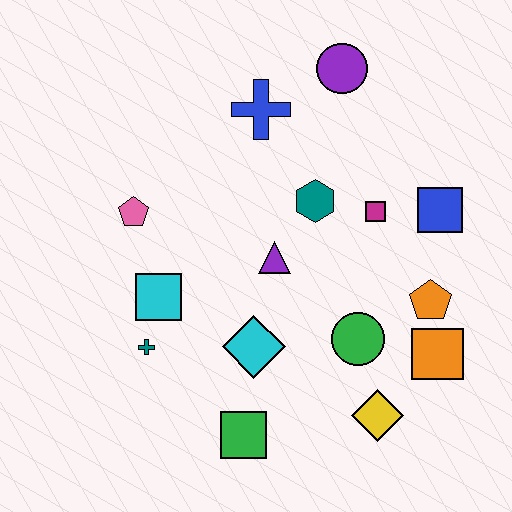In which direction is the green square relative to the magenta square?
The green square is below the magenta square.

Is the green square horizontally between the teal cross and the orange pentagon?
Yes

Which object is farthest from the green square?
The purple circle is farthest from the green square.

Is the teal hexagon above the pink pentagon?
Yes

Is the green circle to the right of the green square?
Yes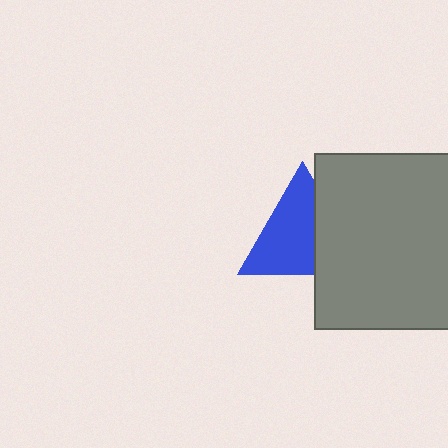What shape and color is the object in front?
The object in front is a gray square.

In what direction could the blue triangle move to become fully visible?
The blue triangle could move left. That would shift it out from behind the gray square entirely.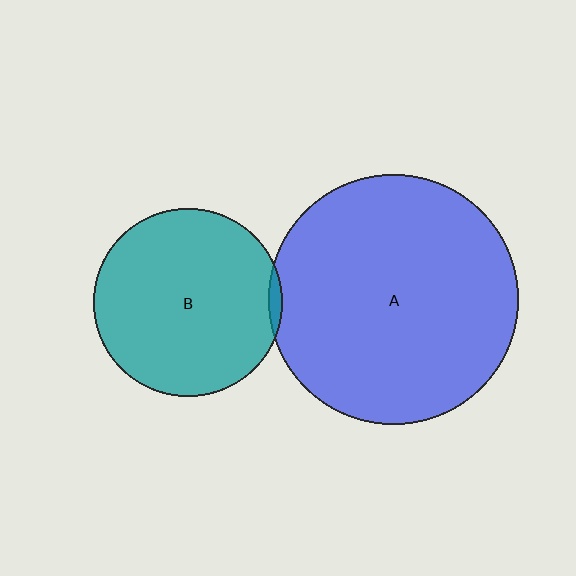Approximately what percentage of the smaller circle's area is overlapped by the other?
Approximately 5%.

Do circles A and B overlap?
Yes.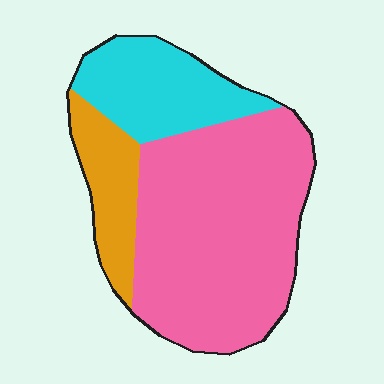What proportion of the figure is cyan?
Cyan takes up about one quarter (1/4) of the figure.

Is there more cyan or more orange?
Cyan.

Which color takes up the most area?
Pink, at roughly 60%.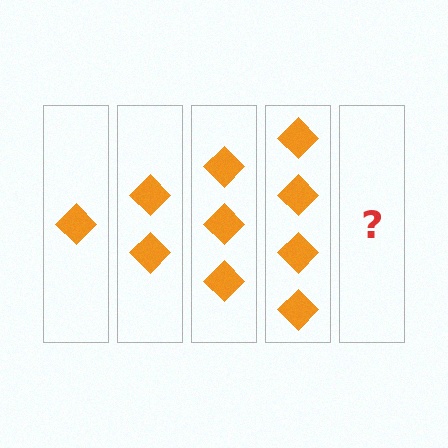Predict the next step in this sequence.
The next step is 5 diamonds.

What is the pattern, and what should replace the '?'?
The pattern is that each step adds one more diamond. The '?' should be 5 diamonds.